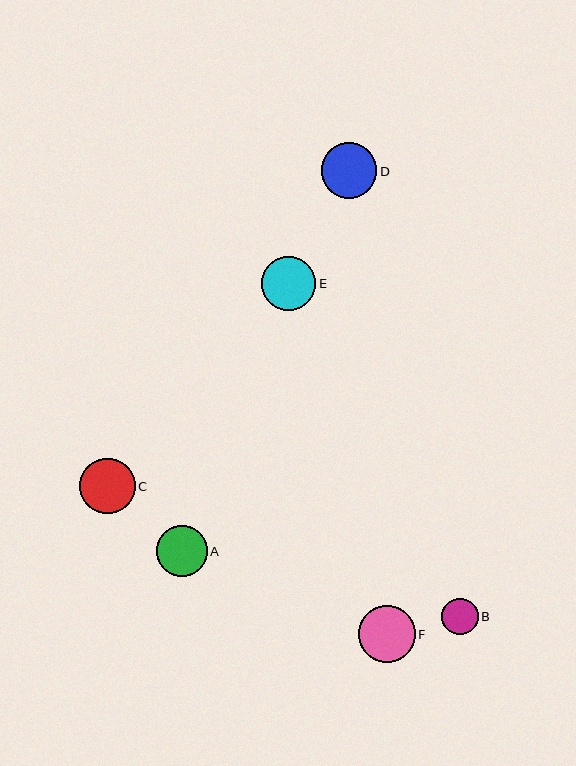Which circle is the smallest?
Circle B is the smallest with a size of approximately 36 pixels.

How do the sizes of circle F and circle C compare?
Circle F and circle C are approximately the same size.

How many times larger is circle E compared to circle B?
Circle E is approximately 1.5 times the size of circle B.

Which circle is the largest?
Circle F is the largest with a size of approximately 57 pixels.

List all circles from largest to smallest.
From largest to smallest: F, D, C, E, A, B.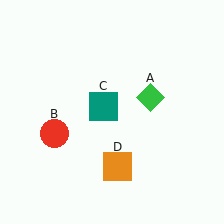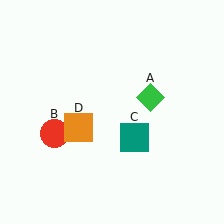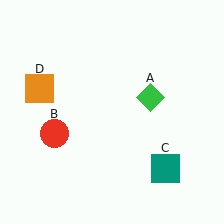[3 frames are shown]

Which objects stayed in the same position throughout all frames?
Green diamond (object A) and red circle (object B) remained stationary.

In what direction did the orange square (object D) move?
The orange square (object D) moved up and to the left.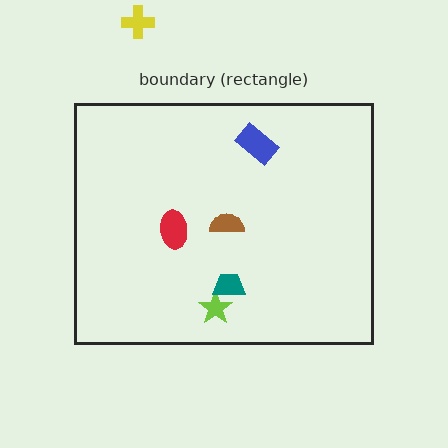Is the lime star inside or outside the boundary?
Inside.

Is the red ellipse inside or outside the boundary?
Inside.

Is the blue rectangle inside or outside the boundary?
Inside.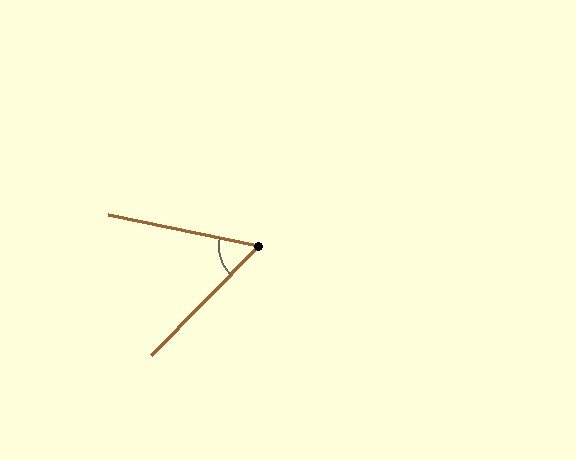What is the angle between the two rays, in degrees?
Approximately 57 degrees.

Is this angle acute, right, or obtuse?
It is acute.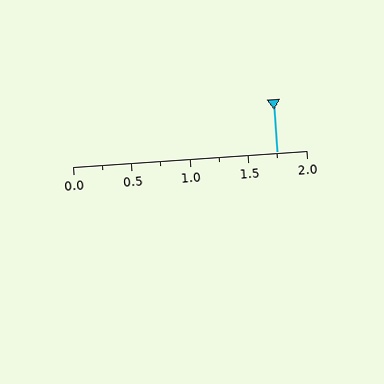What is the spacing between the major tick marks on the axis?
The major ticks are spaced 0.5 apart.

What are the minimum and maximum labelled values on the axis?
The axis runs from 0.0 to 2.0.